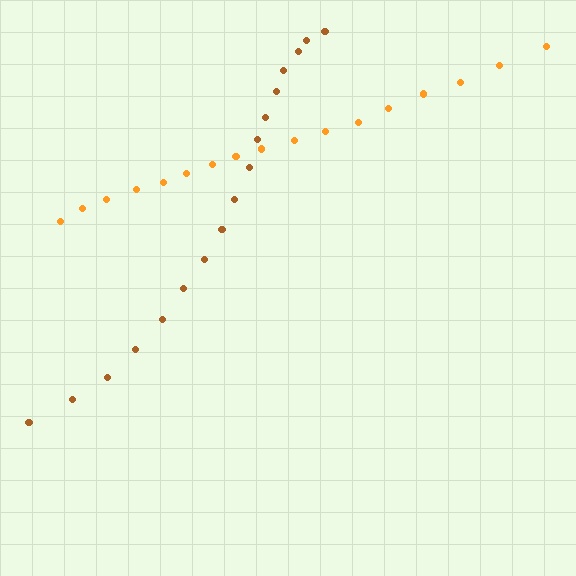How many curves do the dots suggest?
There are 2 distinct paths.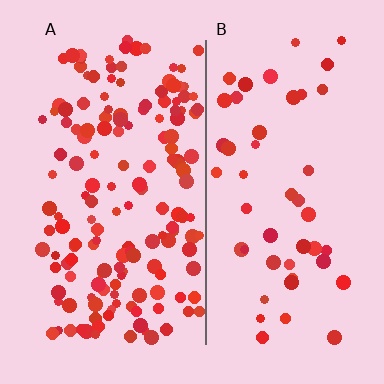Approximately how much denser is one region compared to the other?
Approximately 3.2× — region A over region B.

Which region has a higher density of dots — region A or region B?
A (the left).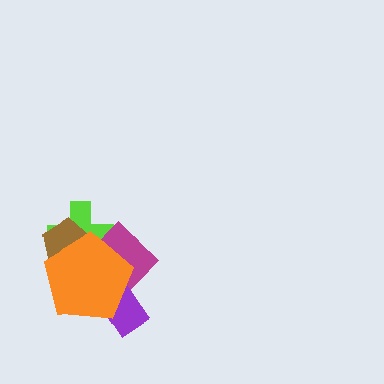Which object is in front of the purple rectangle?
The orange pentagon is in front of the purple rectangle.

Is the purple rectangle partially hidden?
Yes, it is partially covered by another shape.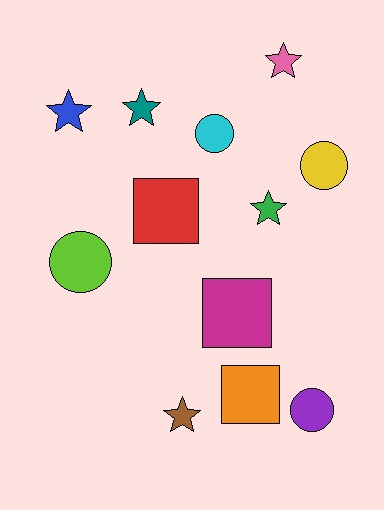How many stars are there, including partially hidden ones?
There are 5 stars.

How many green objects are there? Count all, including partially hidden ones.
There is 1 green object.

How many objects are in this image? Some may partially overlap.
There are 12 objects.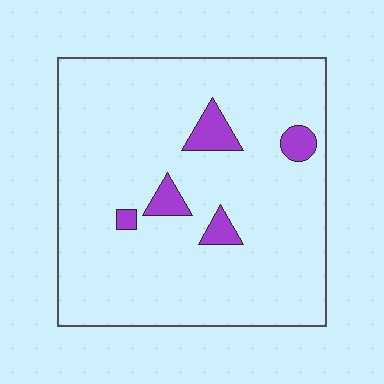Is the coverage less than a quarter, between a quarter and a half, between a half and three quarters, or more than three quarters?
Less than a quarter.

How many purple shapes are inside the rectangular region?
5.